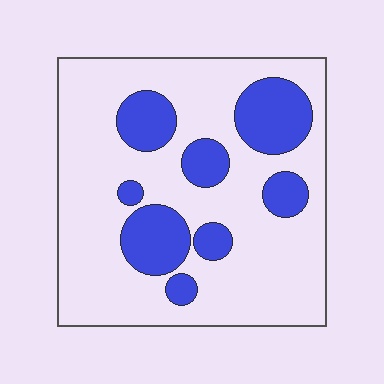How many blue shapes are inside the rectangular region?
8.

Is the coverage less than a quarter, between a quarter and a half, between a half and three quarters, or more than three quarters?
Less than a quarter.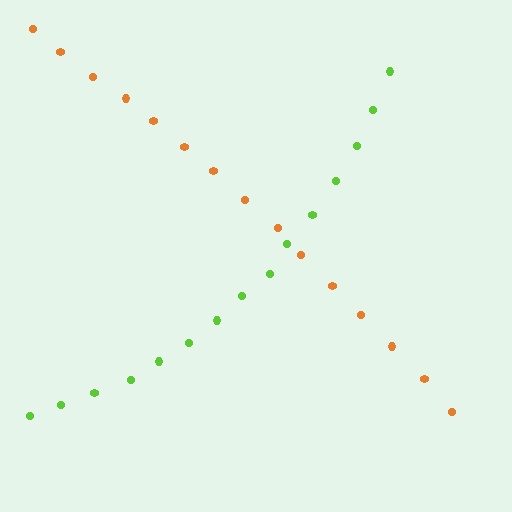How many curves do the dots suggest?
There are 2 distinct paths.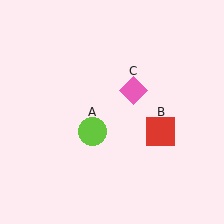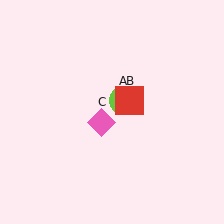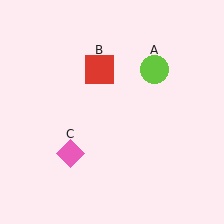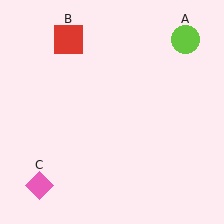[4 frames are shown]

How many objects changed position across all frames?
3 objects changed position: lime circle (object A), red square (object B), pink diamond (object C).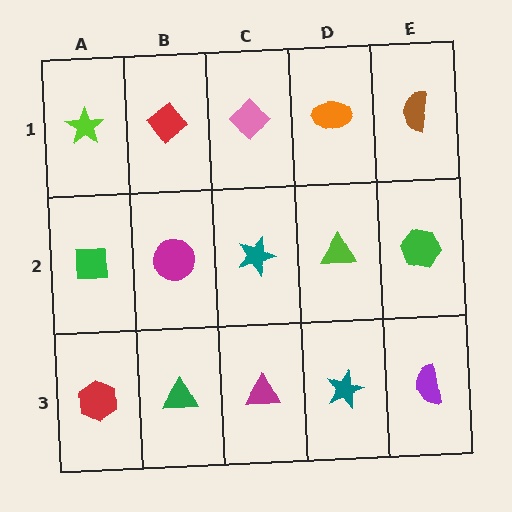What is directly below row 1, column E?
A green hexagon.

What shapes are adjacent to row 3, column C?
A teal star (row 2, column C), a green triangle (row 3, column B), a teal star (row 3, column D).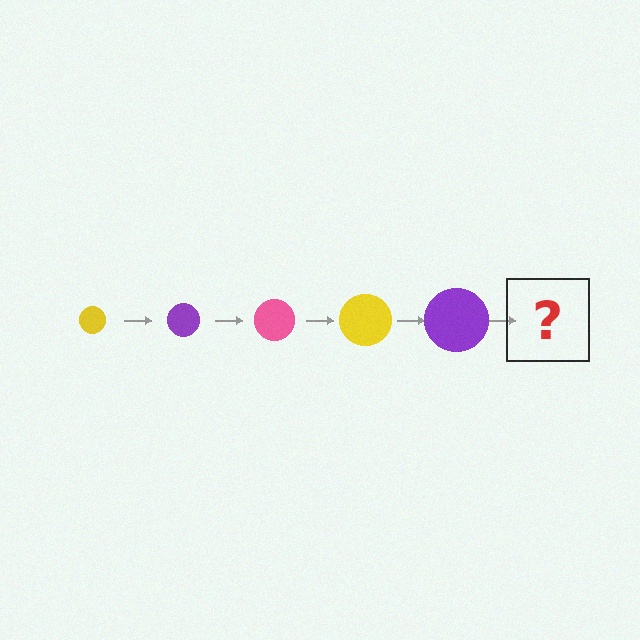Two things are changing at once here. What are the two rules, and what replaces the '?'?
The two rules are that the circle grows larger each step and the color cycles through yellow, purple, and pink. The '?' should be a pink circle, larger than the previous one.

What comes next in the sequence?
The next element should be a pink circle, larger than the previous one.